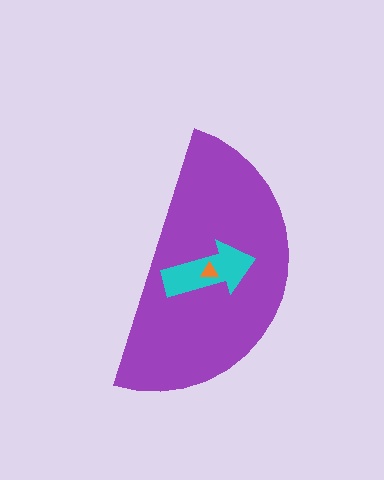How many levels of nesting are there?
3.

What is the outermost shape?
The purple semicircle.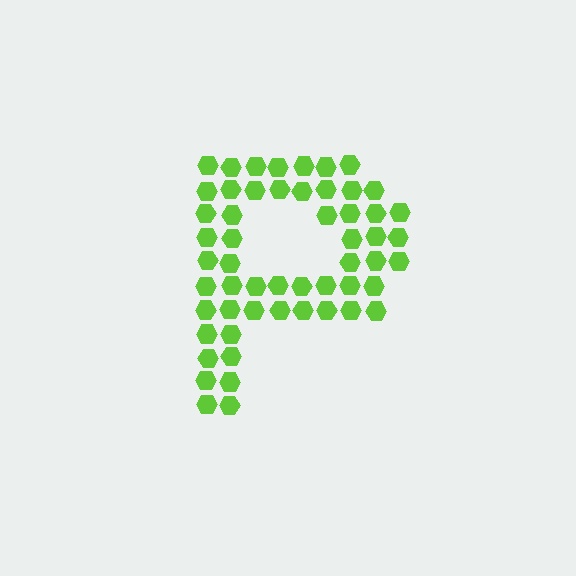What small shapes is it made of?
It is made of small hexagons.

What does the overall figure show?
The overall figure shows the letter P.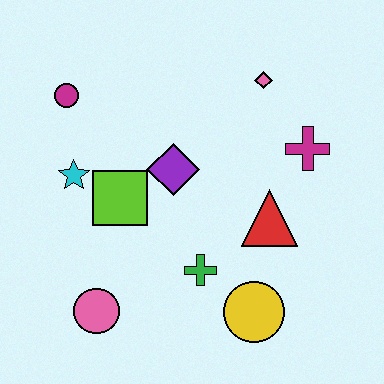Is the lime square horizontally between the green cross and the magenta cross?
No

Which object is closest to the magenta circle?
The cyan star is closest to the magenta circle.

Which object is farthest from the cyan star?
The magenta cross is farthest from the cyan star.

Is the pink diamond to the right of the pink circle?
Yes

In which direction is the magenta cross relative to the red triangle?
The magenta cross is above the red triangle.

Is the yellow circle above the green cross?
No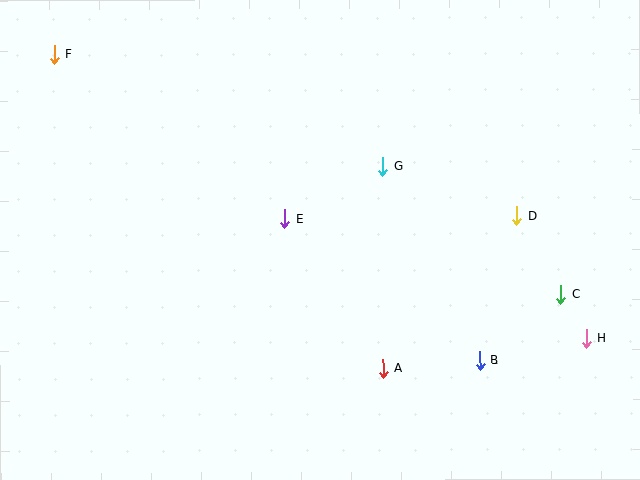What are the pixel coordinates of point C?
Point C is at (561, 294).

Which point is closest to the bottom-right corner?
Point H is closest to the bottom-right corner.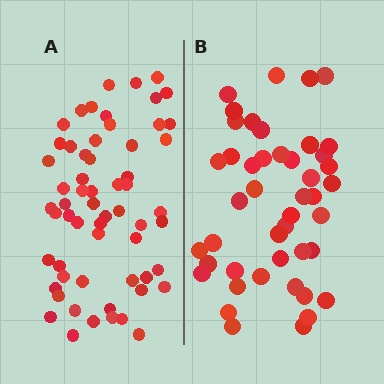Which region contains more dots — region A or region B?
Region A (the left region) has more dots.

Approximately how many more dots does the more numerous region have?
Region A has approximately 15 more dots than region B.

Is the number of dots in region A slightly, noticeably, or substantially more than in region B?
Region A has noticeably more, but not dramatically so. The ratio is roughly 1.3 to 1.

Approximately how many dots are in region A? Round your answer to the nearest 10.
About 60 dots.